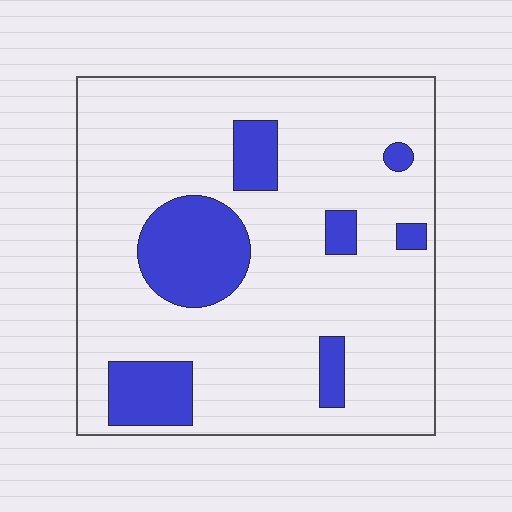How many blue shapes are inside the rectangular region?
7.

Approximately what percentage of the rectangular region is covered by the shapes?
Approximately 20%.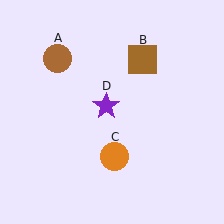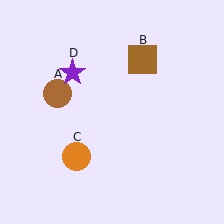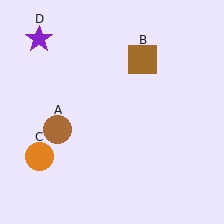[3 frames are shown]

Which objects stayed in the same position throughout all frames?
Brown square (object B) remained stationary.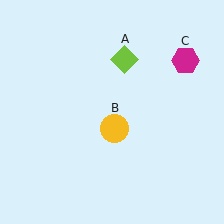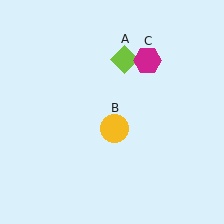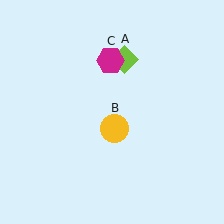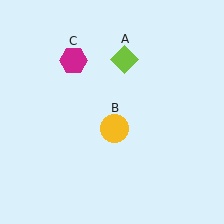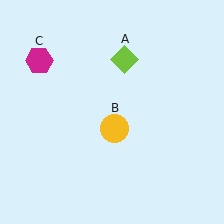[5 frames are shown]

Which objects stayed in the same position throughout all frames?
Lime diamond (object A) and yellow circle (object B) remained stationary.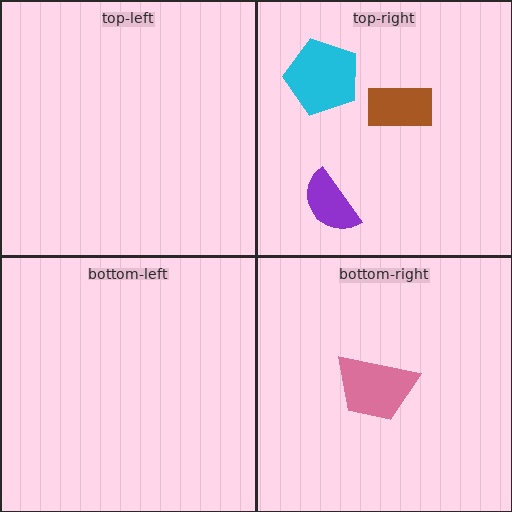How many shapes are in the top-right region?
3.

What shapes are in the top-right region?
The cyan pentagon, the brown rectangle, the purple semicircle.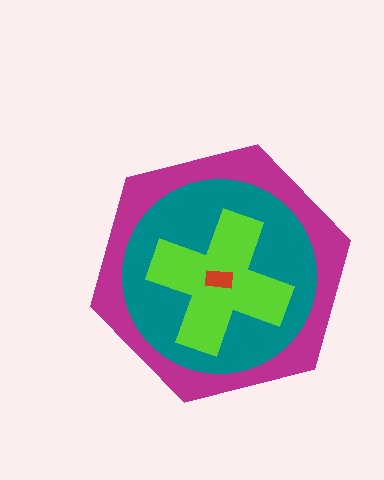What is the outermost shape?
The magenta hexagon.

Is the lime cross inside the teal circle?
Yes.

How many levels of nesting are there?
4.